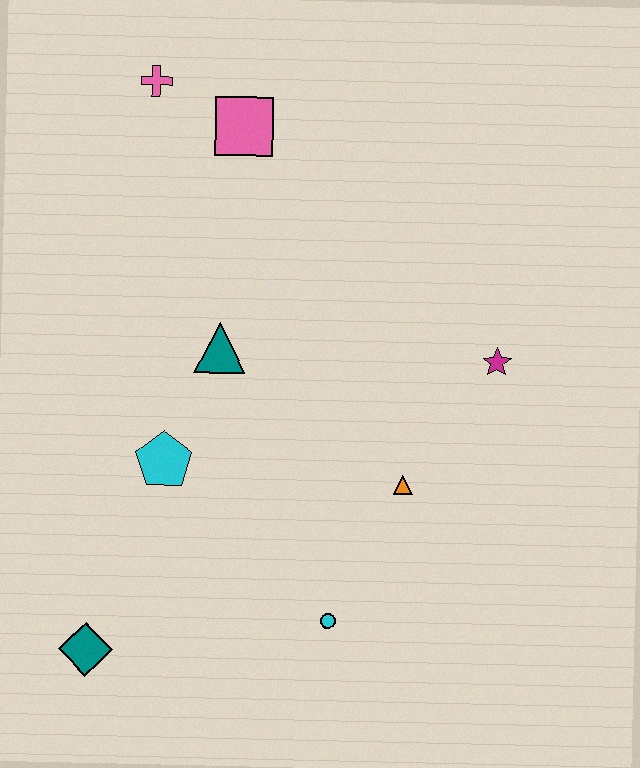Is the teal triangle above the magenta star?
Yes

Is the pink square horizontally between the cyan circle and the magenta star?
No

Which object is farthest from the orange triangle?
The pink cross is farthest from the orange triangle.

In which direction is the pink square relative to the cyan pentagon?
The pink square is above the cyan pentagon.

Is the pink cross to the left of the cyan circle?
Yes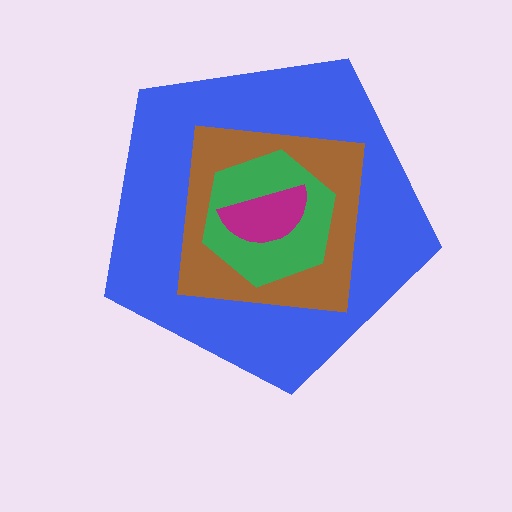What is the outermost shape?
The blue pentagon.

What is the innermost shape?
The magenta semicircle.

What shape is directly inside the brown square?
The green hexagon.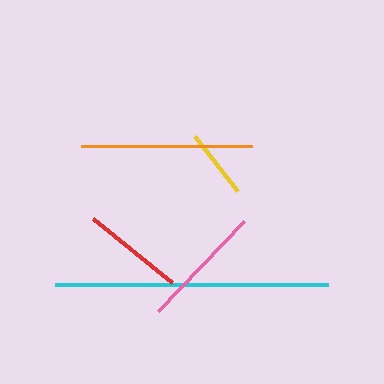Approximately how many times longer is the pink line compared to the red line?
The pink line is approximately 1.2 times the length of the red line.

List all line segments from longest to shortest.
From longest to shortest: cyan, orange, pink, red, yellow.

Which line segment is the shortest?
The yellow line is the shortest at approximately 69 pixels.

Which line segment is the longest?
The cyan line is the longest at approximately 274 pixels.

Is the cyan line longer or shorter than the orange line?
The cyan line is longer than the orange line.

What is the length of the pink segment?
The pink segment is approximately 124 pixels long.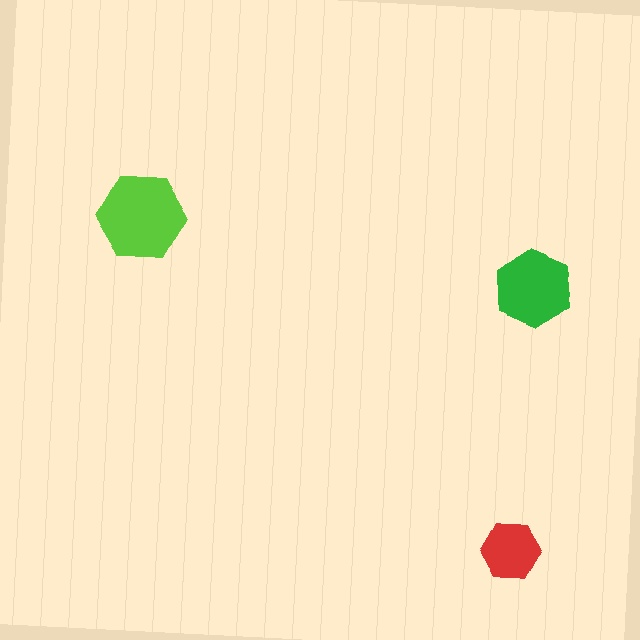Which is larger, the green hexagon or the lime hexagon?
The lime one.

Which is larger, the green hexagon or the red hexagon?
The green one.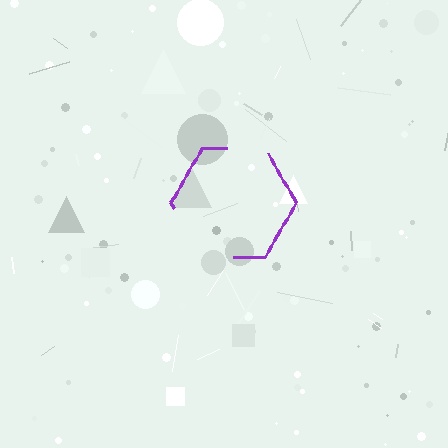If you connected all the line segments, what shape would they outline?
They would outline a hexagon.